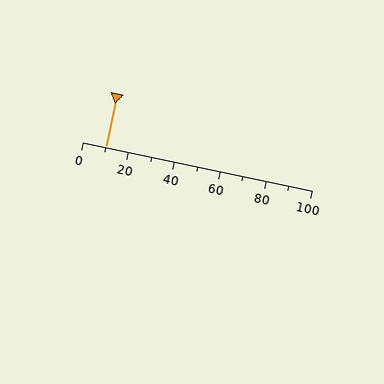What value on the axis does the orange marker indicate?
The marker indicates approximately 10.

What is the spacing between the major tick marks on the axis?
The major ticks are spaced 20 apart.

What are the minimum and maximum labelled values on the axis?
The axis runs from 0 to 100.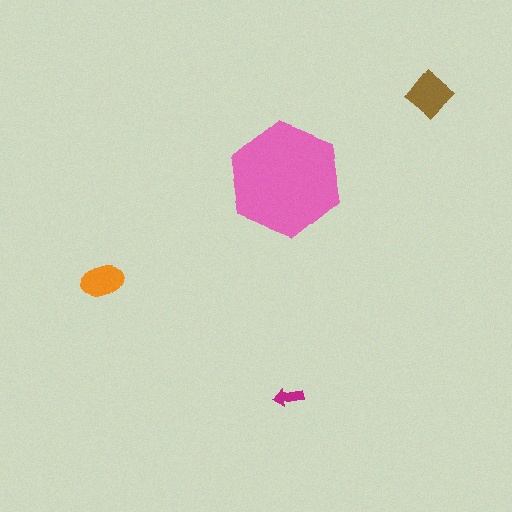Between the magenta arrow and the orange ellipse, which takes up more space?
The orange ellipse.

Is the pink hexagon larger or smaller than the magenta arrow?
Larger.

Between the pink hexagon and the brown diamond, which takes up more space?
The pink hexagon.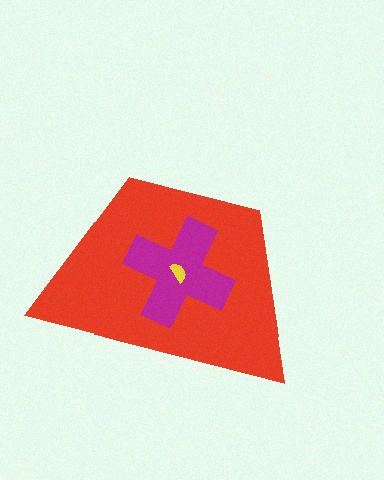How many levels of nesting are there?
3.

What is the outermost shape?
The red trapezoid.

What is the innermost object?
The yellow semicircle.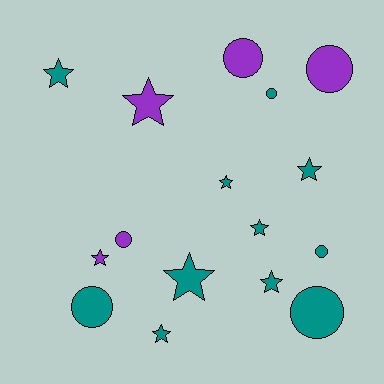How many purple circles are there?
There are 3 purple circles.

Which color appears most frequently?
Teal, with 11 objects.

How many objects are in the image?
There are 16 objects.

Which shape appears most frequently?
Star, with 9 objects.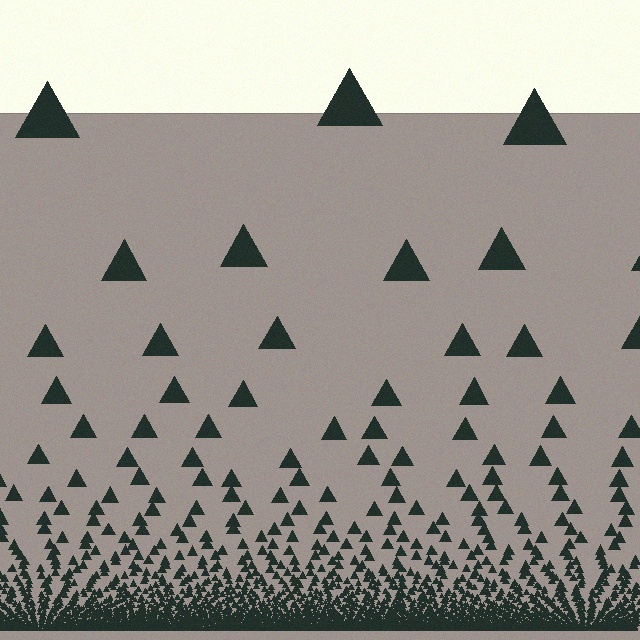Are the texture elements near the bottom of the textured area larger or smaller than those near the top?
Smaller. The gradient is inverted — elements near the bottom are smaller and denser.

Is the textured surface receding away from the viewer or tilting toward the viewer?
The surface appears to tilt toward the viewer. Texture elements get larger and sparser toward the top.